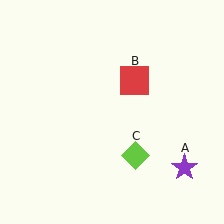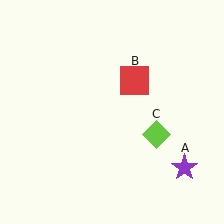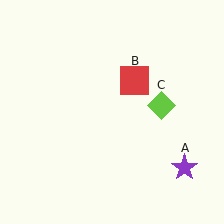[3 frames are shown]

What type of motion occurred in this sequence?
The lime diamond (object C) rotated counterclockwise around the center of the scene.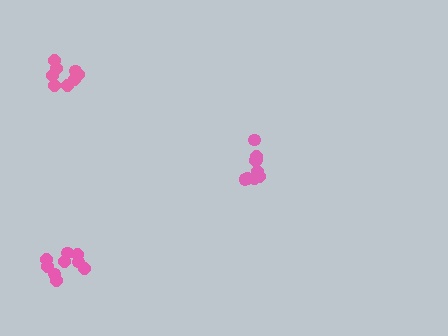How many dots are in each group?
Group 1: 9 dots, Group 2: 8 dots, Group 3: 9 dots (26 total).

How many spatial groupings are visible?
There are 3 spatial groupings.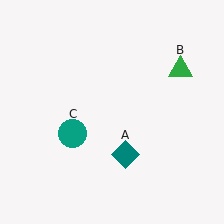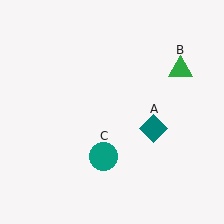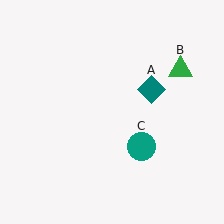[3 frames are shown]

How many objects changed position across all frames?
2 objects changed position: teal diamond (object A), teal circle (object C).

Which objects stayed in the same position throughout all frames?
Green triangle (object B) remained stationary.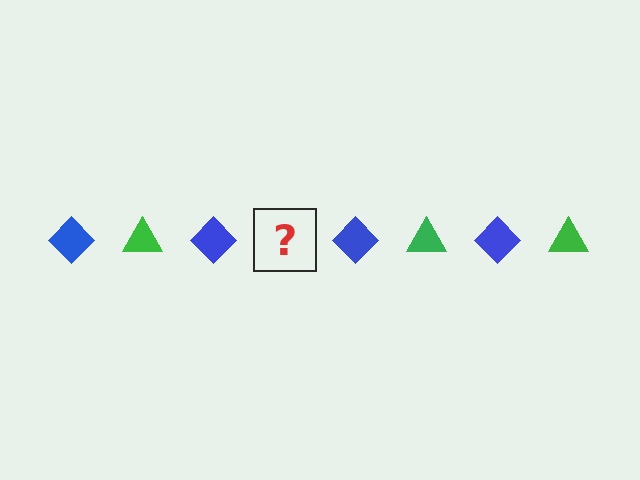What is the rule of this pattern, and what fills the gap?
The rule is that the pattern alternates between blue diamond and green triangle. The gap should be filled with a green triangle.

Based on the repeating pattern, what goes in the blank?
The blank should be a green triangle.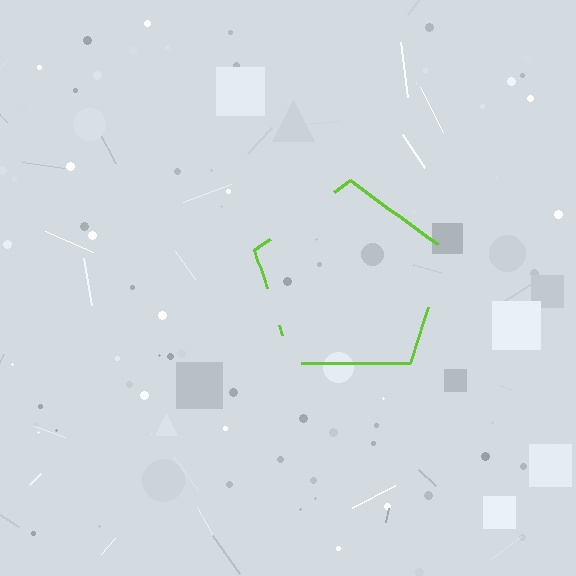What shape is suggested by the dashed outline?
The dashed outline suggests a pentagon.